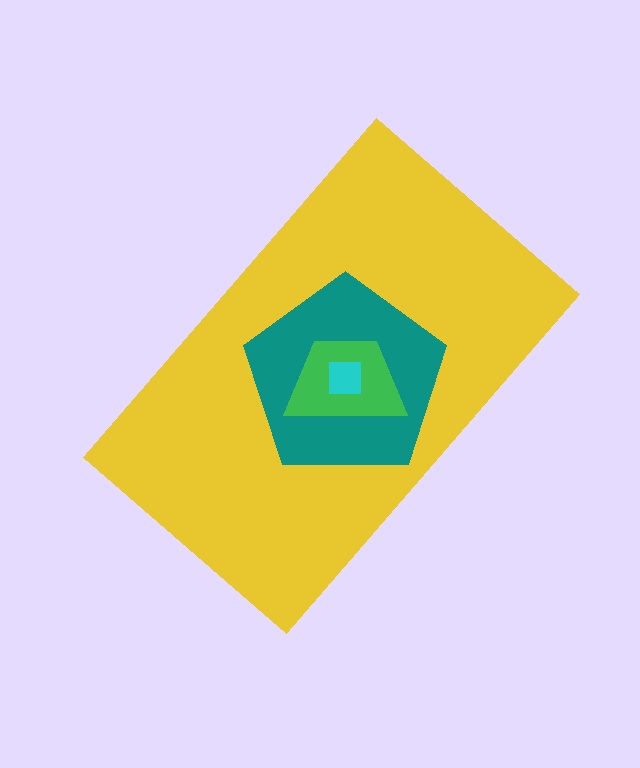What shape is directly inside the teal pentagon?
The green trapezoid.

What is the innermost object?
The cyan square.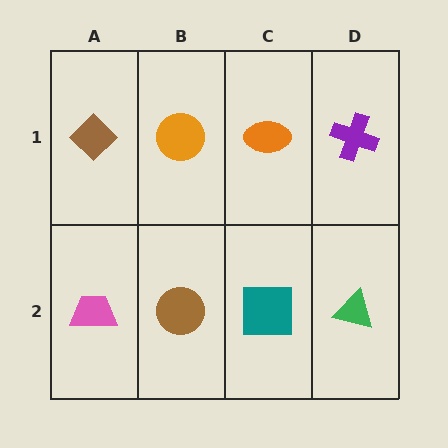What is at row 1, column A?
A brown diamond.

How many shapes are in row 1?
4 shapes.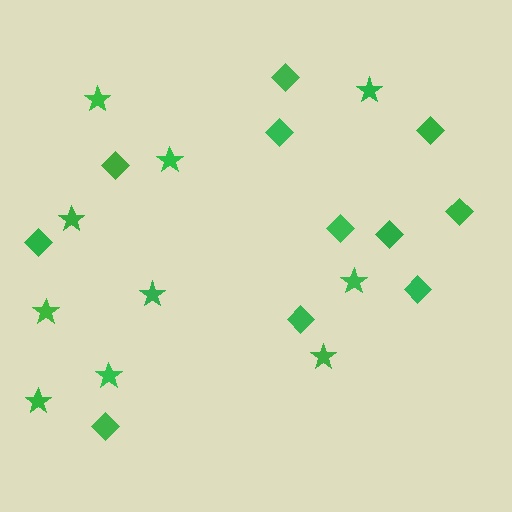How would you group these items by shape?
There are 2 groups: one group of diamonds (11) and one group of stars (10).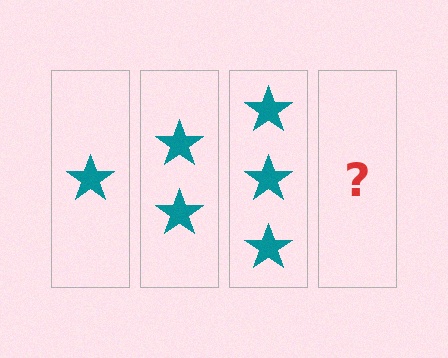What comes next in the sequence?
The next element should be 4 stars.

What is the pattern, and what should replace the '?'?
The pattern is that each step adds one more star. The '?' should be 4 stars.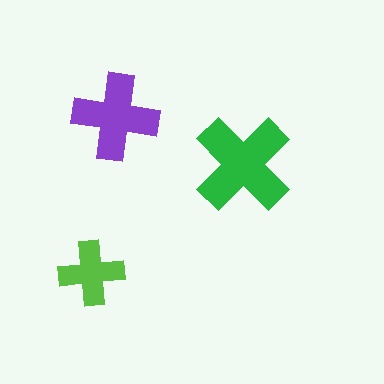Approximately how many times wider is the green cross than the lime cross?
About 1.5 times wider.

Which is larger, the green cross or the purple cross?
The green one.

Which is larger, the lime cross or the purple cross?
The purple one.